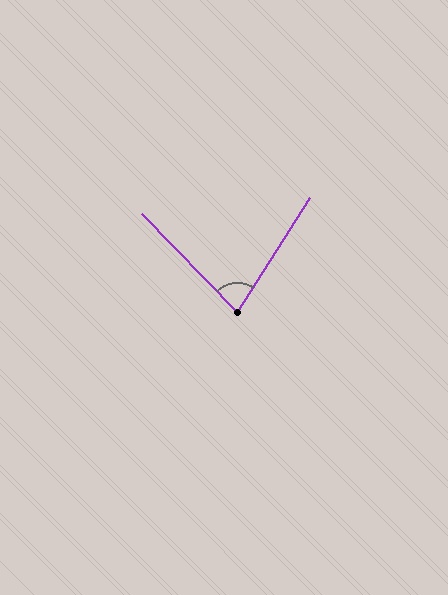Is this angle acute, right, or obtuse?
It is acute.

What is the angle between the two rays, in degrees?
Approximately 77 degrees.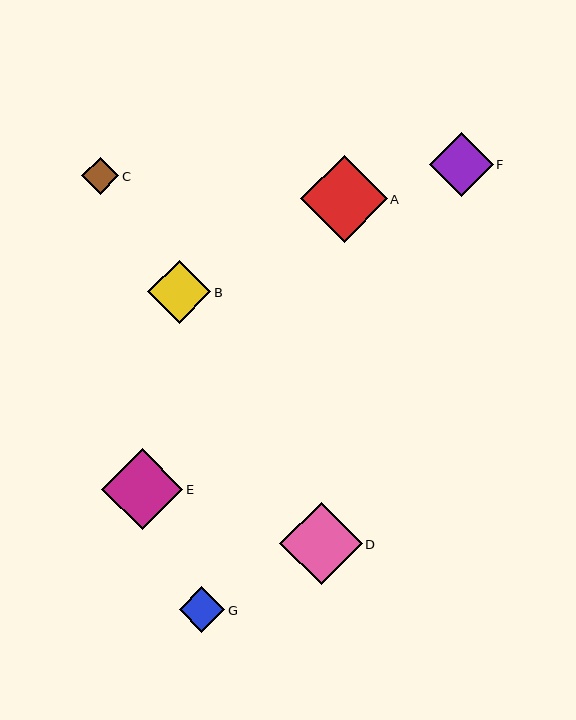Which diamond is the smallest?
Diamond C is the smallest with a size of approximately 37 pixels.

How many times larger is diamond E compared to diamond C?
Diamond E is approximately 2.2 times the size of diamond C.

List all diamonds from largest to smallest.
From largest to smallest: A, D, E, F, B, G, C.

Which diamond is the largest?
Diamond A is the largest with a size of approximately 87 pixels.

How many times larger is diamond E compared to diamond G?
Diamond E is approximately 1.8 times the size of diamond G.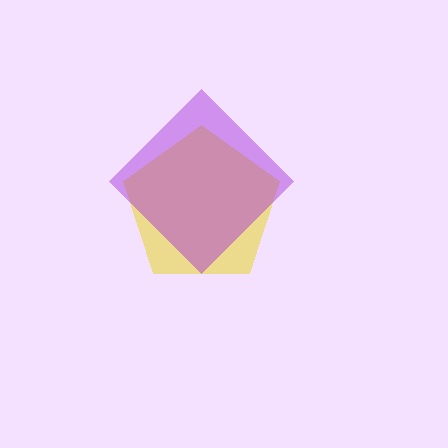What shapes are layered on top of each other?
The layered shapes are: a yellow pentagon, a purple diamond.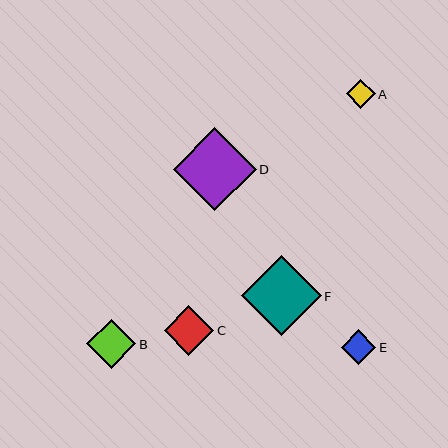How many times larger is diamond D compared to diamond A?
Diamond D is approximately 2.9 times the size of diamond A.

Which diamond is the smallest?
Diamond A is the smallest with a size of approximately 29 pixels.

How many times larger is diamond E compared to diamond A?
Diamond E is approximately 1.2 times the size of diamond A.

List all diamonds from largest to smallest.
From largest to smallest: D, F, C, B, E, A.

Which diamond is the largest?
Diamond D is the largest with a size of approximately 83 pixels.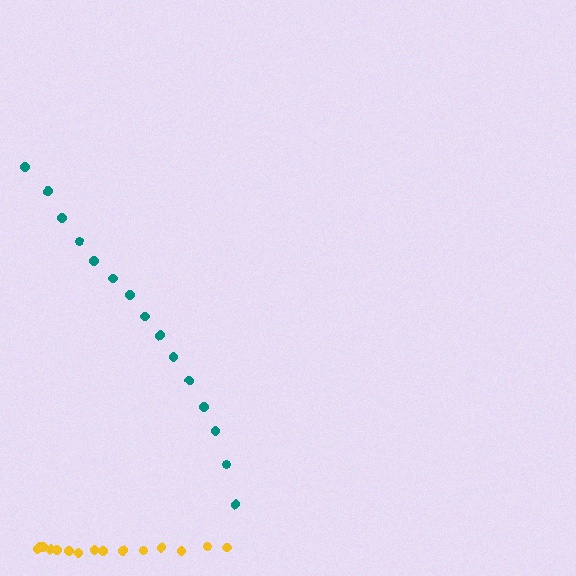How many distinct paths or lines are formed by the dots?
There are 2 distinct paths.